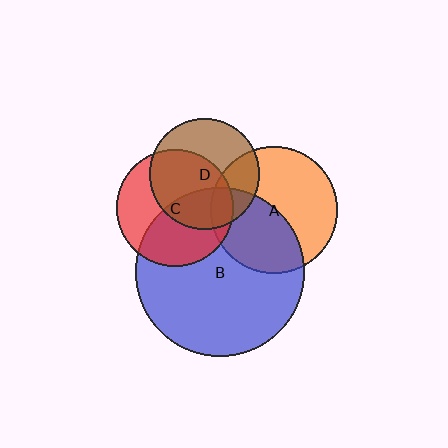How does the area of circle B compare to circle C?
Approximately 2.1 times.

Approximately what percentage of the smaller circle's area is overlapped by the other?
Approximately 50%.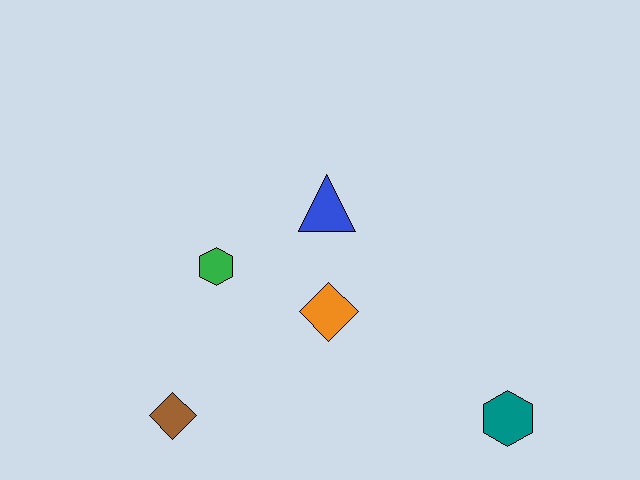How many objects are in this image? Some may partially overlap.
There are 5 objects.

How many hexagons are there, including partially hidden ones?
There are 2 hexagons.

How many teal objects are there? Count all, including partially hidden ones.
There is 1 teal object.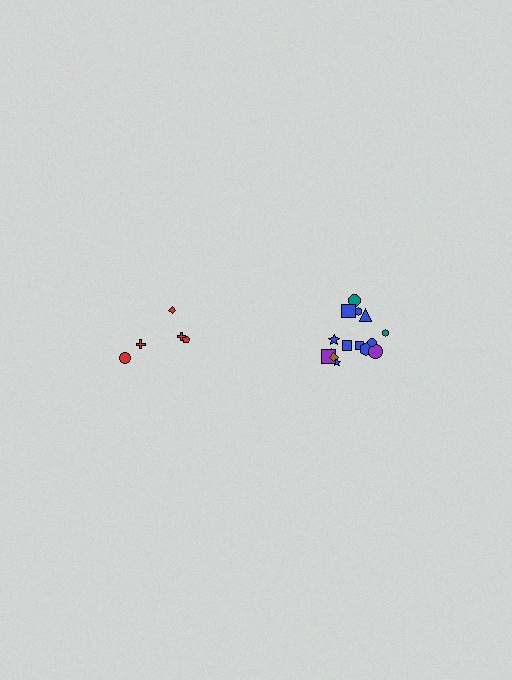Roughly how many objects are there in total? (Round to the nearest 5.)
Roughly 20 objects in total.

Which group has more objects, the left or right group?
The right group.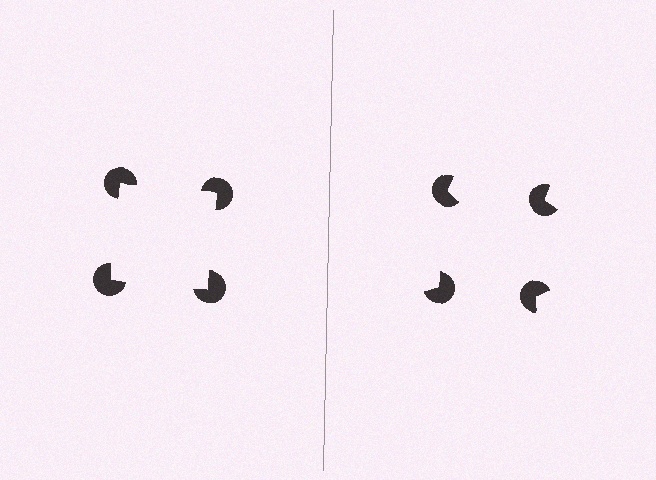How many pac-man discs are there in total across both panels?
8 — 4 on each side.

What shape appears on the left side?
An illusory square.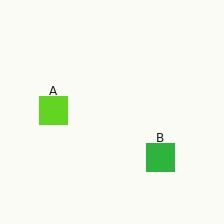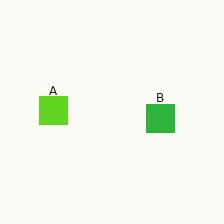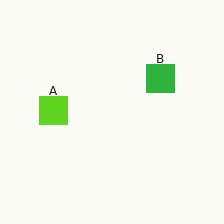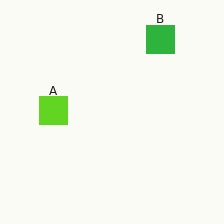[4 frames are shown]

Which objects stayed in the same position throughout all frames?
Lime square (object A) remained stationary.